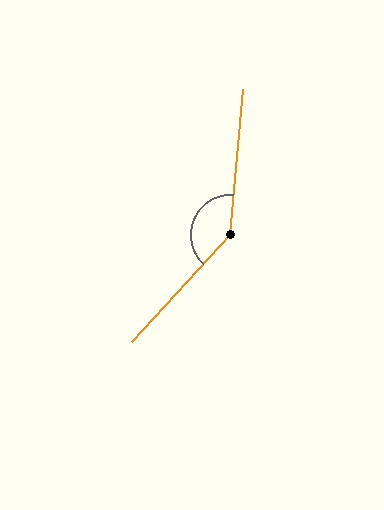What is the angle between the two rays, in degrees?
Approximately 142 degrees.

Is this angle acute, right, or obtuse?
It is obtuse.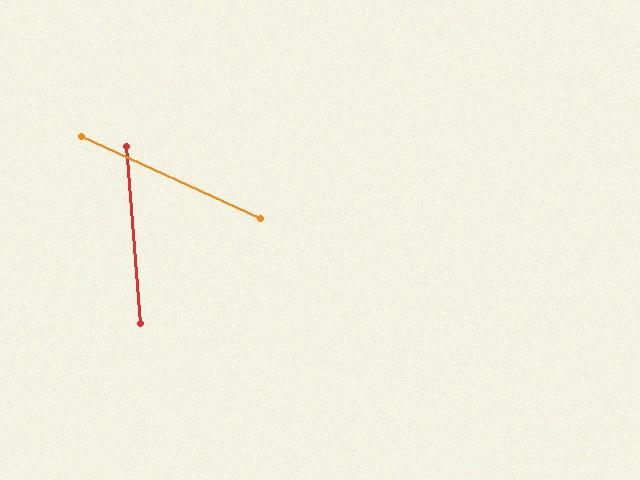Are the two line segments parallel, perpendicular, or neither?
Neither parallel nor perpendicular — they differ by about 61°.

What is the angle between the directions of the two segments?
Approximately 61 degrees.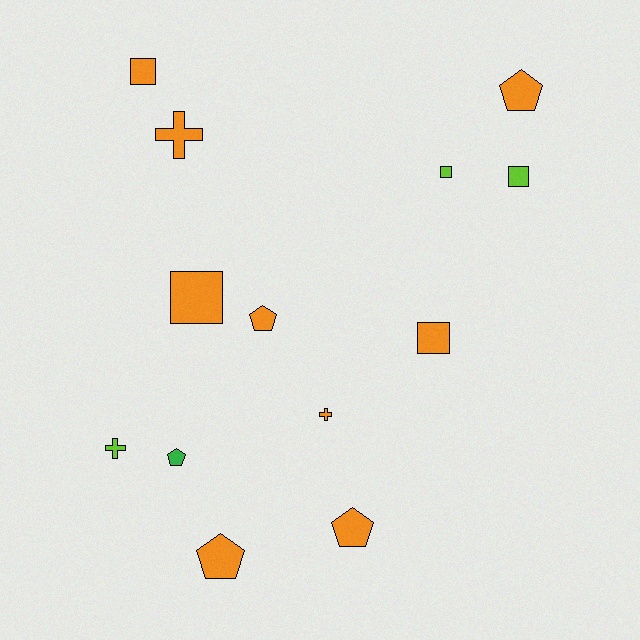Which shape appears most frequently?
Pentagon, with 5 objects.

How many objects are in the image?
There are 13 objects.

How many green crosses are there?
There are no green crosses.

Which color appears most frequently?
Orange, with 9 objects.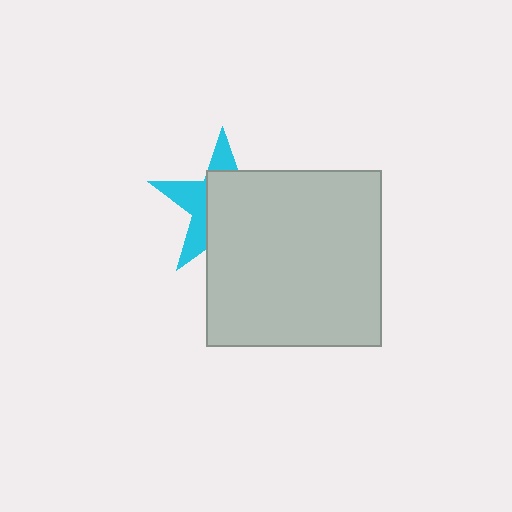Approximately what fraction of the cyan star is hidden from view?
Roughly 63% of the cyan star is hidden behind the light gray square.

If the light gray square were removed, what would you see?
You would see the complete cyan star.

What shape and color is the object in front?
The object in front is a light gray square.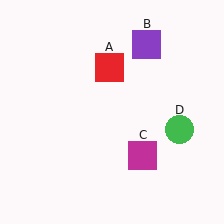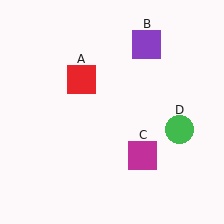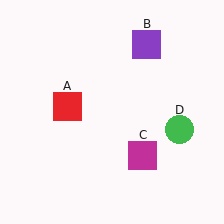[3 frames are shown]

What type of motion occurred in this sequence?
The red square (object A) rotated counterclockwise around the center of the scene.